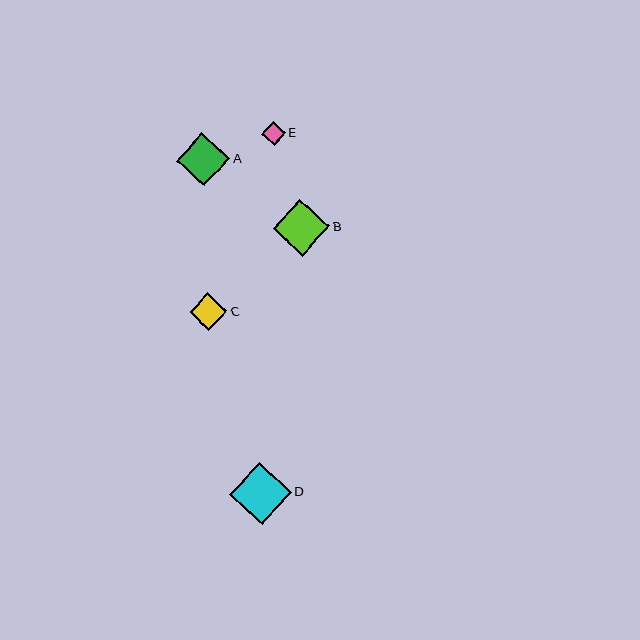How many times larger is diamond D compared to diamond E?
Diamond D is approximately 2.6 times the size of diamond E.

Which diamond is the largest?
Diamond D is the largest with a size of approximately 62 pixels.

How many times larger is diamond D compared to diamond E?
Diamond D is approximately 2.6 times the size of diamond E.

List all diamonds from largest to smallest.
From largest to smallest: D, B, A, C, E.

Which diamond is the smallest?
Diamond E is the smallest with a size of approximately 24 pixels.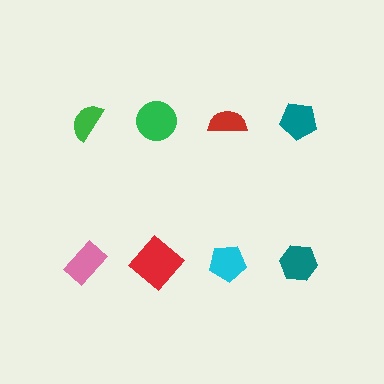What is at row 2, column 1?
A pink rectangle.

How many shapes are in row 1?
4 shapes.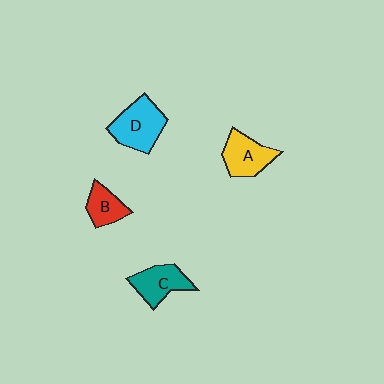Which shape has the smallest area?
Shape B (red).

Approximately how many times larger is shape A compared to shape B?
Approximately 1.4 times.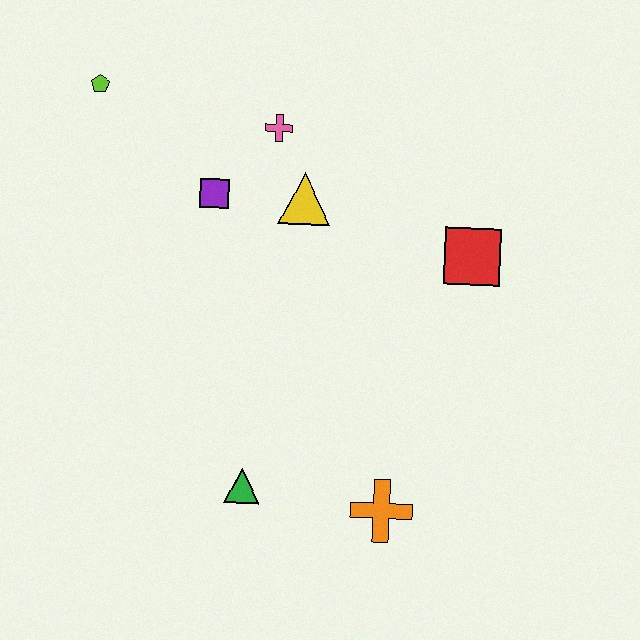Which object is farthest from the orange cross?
The lime pentagon is farthest from the orange cross.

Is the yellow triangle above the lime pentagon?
No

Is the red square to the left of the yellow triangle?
No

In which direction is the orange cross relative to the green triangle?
The orange cross is to the right of the green triangle.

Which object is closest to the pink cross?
The yellow triangle is closest to the pink cross.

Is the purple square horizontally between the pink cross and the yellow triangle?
No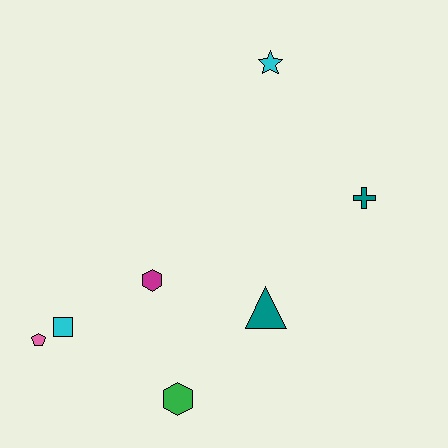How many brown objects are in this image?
There are no brown objects.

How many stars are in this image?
There is 1 star.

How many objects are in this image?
There are 7 objects.